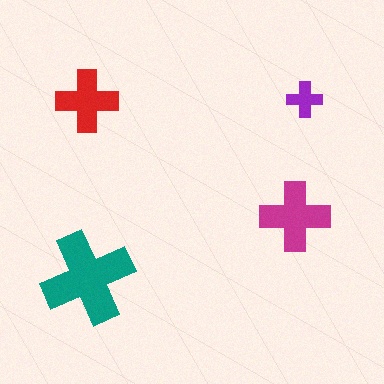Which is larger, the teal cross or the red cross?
The teal one.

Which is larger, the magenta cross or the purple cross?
The magenta one.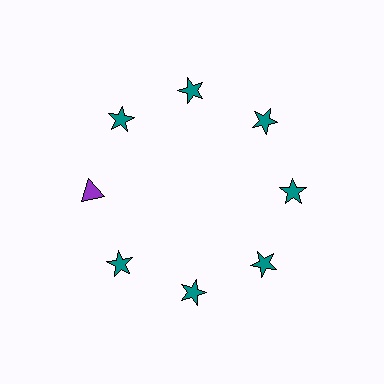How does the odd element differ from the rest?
It differs in both color (purple instead of teal) and shape (triangle instead of star).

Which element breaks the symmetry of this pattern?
The purple triangle at roughly the 9 o'clock position breaks the symmetry. All other shapes are teal stars.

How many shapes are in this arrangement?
There are 8 shapes arranged in a ring pattern.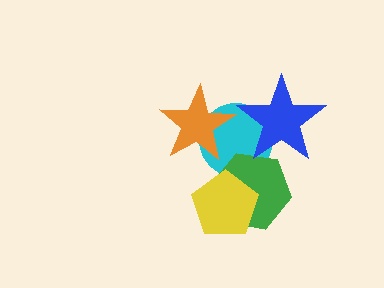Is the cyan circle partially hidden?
Yes, it is partially covered by another shape.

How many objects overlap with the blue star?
2 objects overlap with the blue star.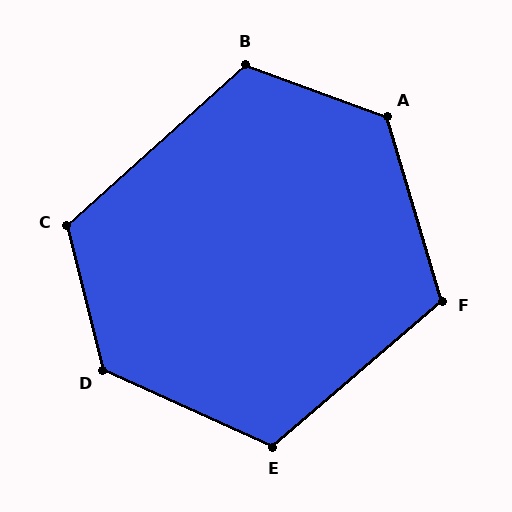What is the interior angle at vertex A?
Approximately 127 degrees (obtuse).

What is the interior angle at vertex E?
Approximately 115 degrees (obtuse).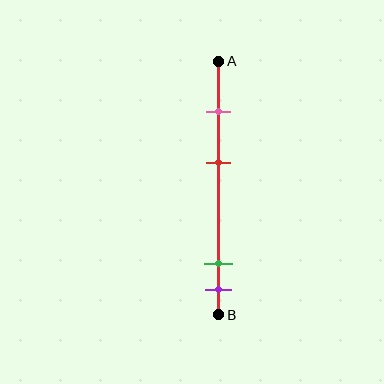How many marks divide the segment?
There are 4 marks dividing the segment.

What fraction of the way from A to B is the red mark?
The red mark is approximately 40% (0.4) of the way from A to B.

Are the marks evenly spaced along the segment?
No, the marks are not evenly spaced.